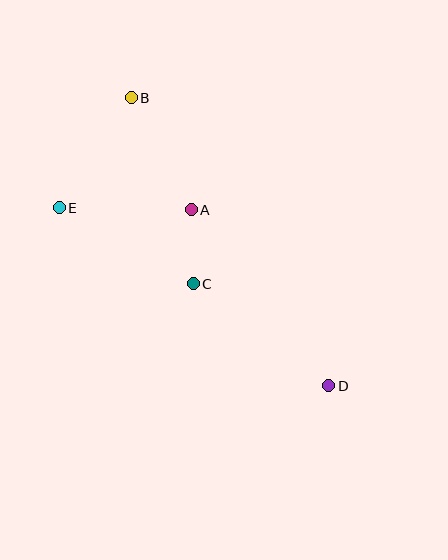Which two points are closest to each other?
Points A and C are closest to each other.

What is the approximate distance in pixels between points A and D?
The distance between A and D is approximately 223 pixels.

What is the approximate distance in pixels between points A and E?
The distance between A and E is approximately 132 pixels.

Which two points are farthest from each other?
Points B and D are farthest from each other.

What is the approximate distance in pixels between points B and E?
The distance between B and E is approximately 131 pixels.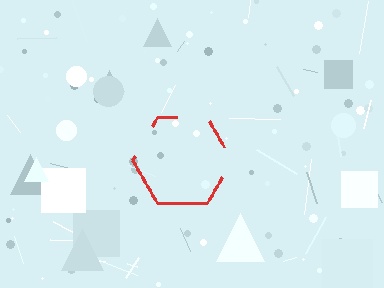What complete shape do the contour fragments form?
The contour fragments form a hexagon.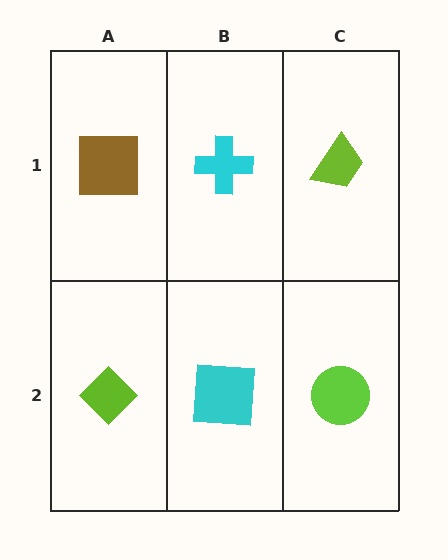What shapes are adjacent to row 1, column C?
A lime circle (row 2, column C), a cyan cross (row 1, column B).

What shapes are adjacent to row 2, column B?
A cyan cross (row 1, column B), a lime diamond (row 2, column A), a lime circle (row 2, column C).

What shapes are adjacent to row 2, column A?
A brown square (row 1, column A), a cyan square (row 2, column B).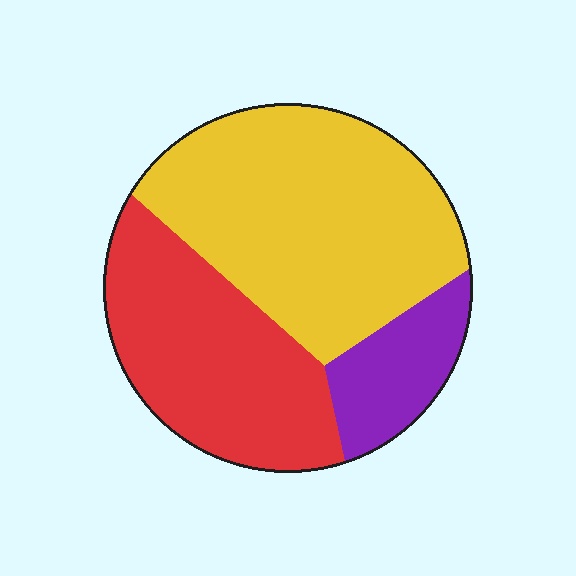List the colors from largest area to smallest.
From largest to smallest: yellow, red, purple.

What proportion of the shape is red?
Red takes up about three eighths (3/8) of the shape.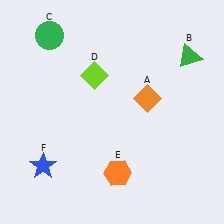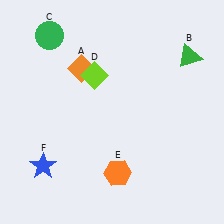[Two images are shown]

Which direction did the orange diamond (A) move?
The orange diamond (A) moved left.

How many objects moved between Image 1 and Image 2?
1 object moved between the two images.